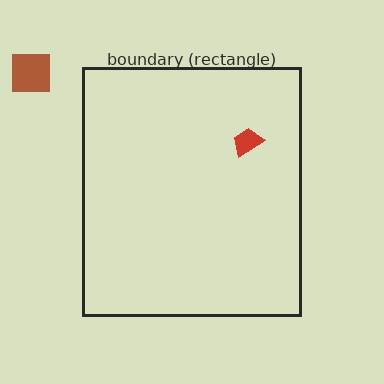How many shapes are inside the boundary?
1 inside, 1 outside.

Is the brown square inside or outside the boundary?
Outside.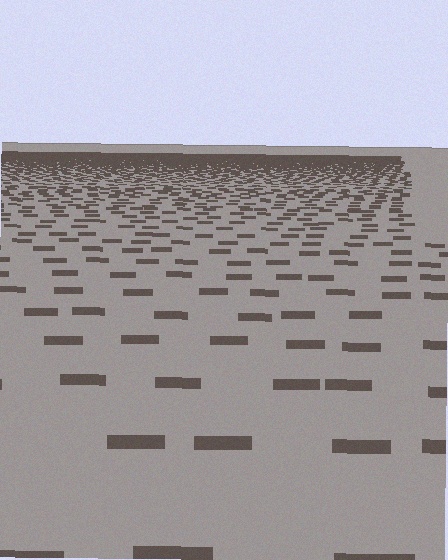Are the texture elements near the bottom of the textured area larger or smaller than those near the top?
Larger. Near the bottom, elements are closer to the viewer and appear at a bigger on-screen size.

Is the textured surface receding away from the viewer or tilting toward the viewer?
The surface is receding away from the viewer. Texture elements get smaller and denser toward the top.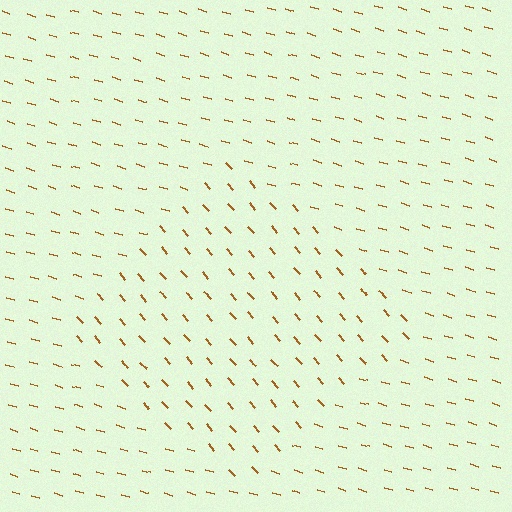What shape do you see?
I see a diamond.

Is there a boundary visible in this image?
Yes, there is a texture boundary formed by a change in line orientation.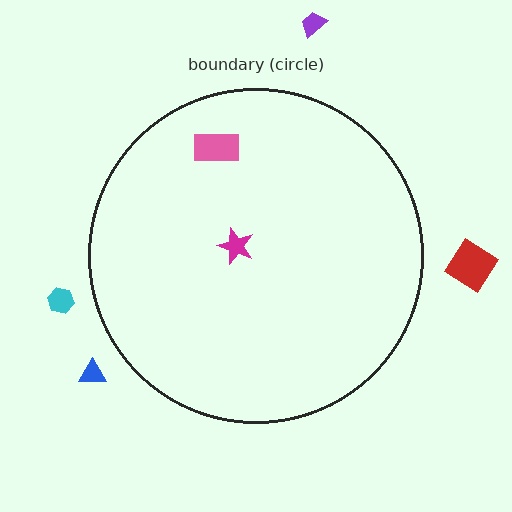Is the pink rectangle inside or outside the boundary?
Inside.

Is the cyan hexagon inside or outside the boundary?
Outside.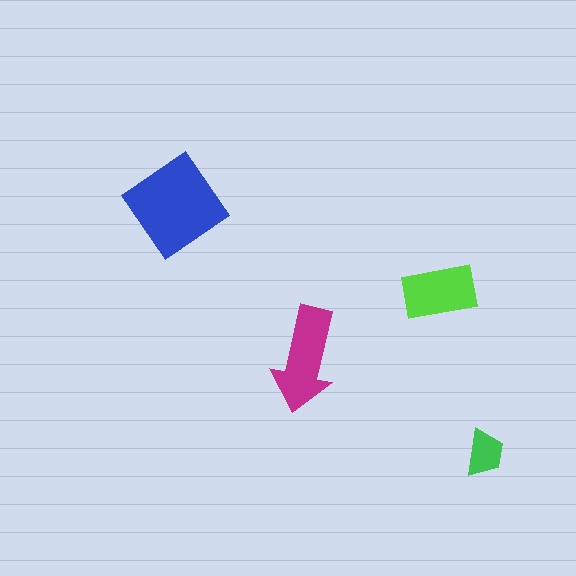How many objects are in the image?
There are 4 objects in the image.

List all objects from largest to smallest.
The blue diamond, the magenta arrow, the lime rectangle, the green trapezoid.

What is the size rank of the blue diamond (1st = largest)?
1st.